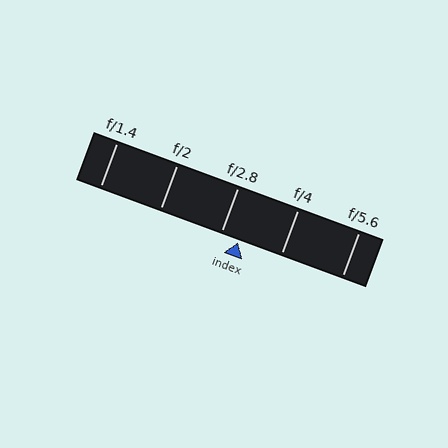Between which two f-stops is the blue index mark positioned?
The index mark is between f/2.8 and f/4.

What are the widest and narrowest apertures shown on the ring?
The widest aperture shown is f/1.4 and the narrowest is f/5.6.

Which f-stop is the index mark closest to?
The index mark is closest to f/2.8.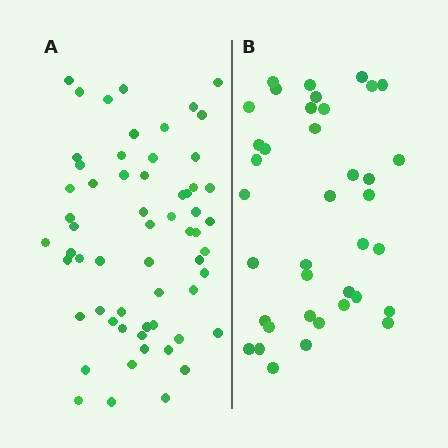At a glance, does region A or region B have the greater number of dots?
Region A (the left region) has more dots.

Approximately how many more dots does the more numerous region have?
Region A has approximately 20 more dots than region B.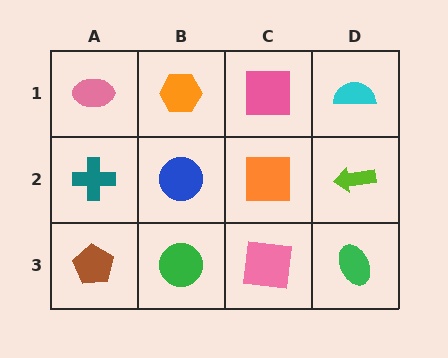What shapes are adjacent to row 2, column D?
A cyan semicircle (row 1, column D), a green ellipse (row 3, column D), an orange square (row 2, column C).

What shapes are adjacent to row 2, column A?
A pink ellipse (row 1, column A), a brown pentagon (row 3, column A), a blue circle (row 2, column B).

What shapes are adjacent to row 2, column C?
A pink square (row 1, column C), a pink square (row 3, column C), a blue circle (row 2, column B), a lime arrow (row 2, column D).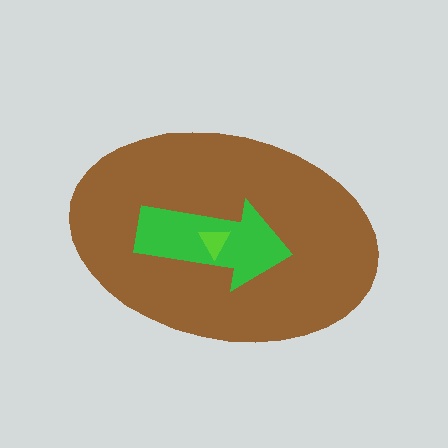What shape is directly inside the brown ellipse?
The green arrow.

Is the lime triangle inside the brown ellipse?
Yes.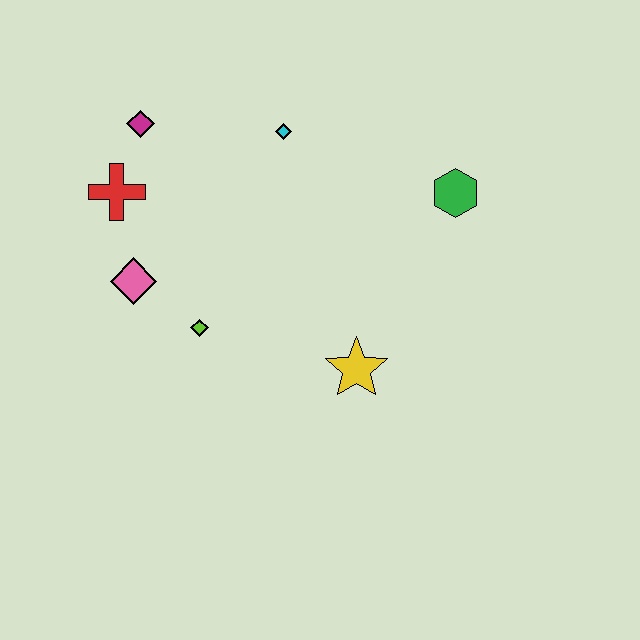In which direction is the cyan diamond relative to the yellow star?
The cyan diamond is above the yellow star.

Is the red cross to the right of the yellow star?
No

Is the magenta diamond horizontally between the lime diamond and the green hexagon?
No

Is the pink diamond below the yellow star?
No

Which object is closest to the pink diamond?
The lime diamond is closest to the pink diamond.